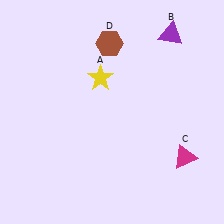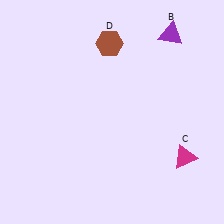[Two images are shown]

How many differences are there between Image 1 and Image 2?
There is 1 difference between the two images.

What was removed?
The yellow star (A) was removed in Image 2.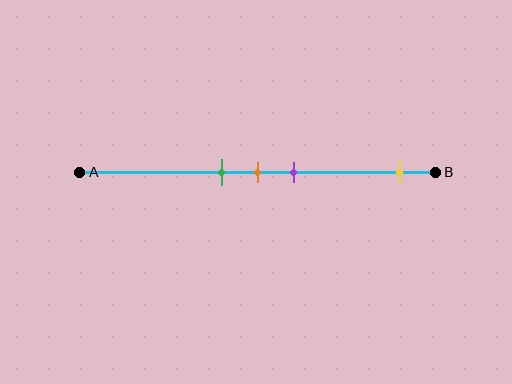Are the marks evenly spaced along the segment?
No, the marks are not evenly spaced.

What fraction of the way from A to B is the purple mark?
The purple mark is approximately 60% (0.6) of the way from A to B.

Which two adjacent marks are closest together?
The green and orange marks are the closest adjacent pair.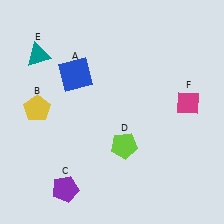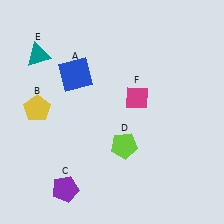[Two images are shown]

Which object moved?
The magenta diamond (F) moved left.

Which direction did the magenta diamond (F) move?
The magenta diamond (F) moved left.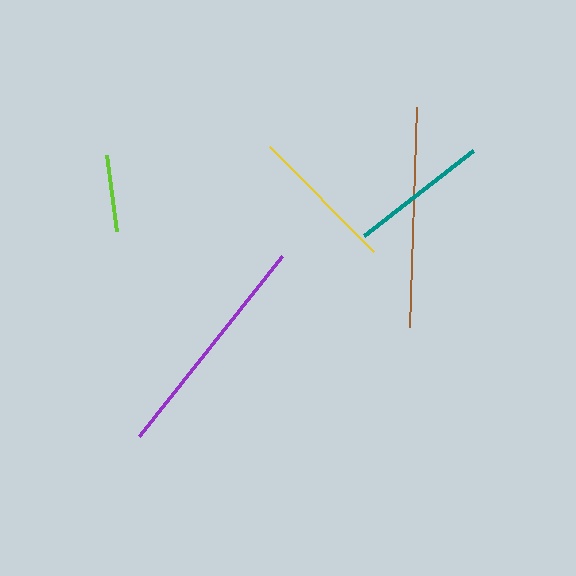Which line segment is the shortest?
The lime line is the shortest at approximately 76 pixels.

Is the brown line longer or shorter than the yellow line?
The brown line is longer than the yellow line.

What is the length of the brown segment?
The brown segment is approximately 220 pixels long.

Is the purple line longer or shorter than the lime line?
The purple line is longer than the lime line.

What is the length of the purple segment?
The purple segment is approximately 229 pixels long.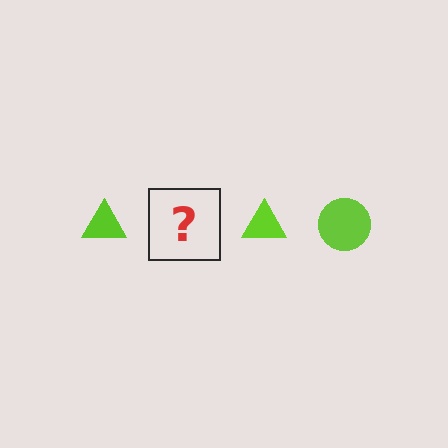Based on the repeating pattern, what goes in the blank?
The blank should be a lime circle.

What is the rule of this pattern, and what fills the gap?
The rule is that the pattern cycles through triangle, circle shapes in lime. The gap should be filled with a lime circle.